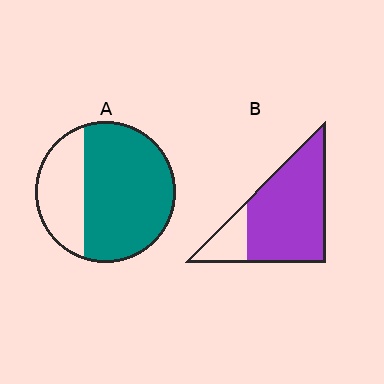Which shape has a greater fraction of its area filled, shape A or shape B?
Shape B.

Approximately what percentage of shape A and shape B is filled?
A is approximately 70% and B is approximately 80%.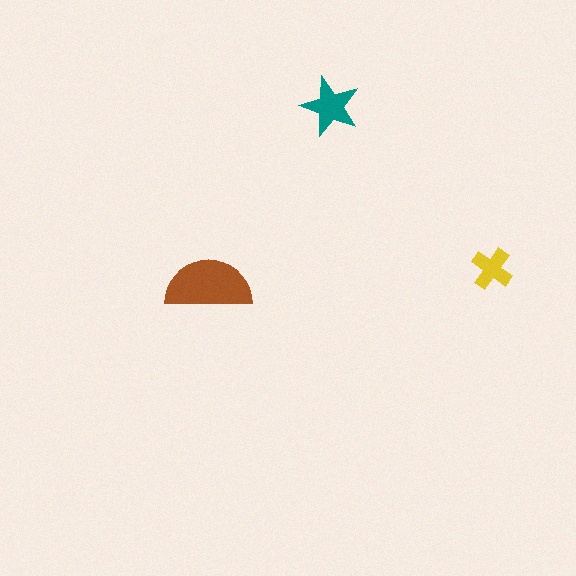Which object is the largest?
The brown semicircle.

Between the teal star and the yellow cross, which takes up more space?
The teal star.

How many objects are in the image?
There are 3 objects in the image.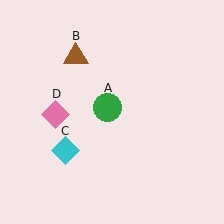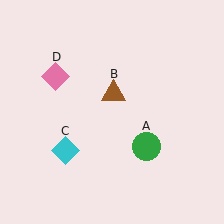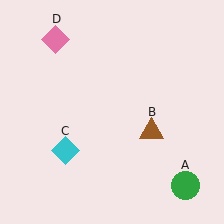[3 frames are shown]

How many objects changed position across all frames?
3 objects changed position: green circle (object A), brown triangle (object B), pink diamond (object D).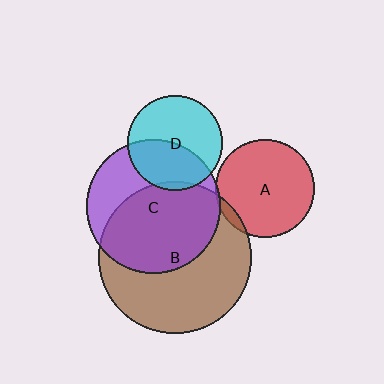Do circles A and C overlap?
Yes.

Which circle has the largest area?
Circle B (brown).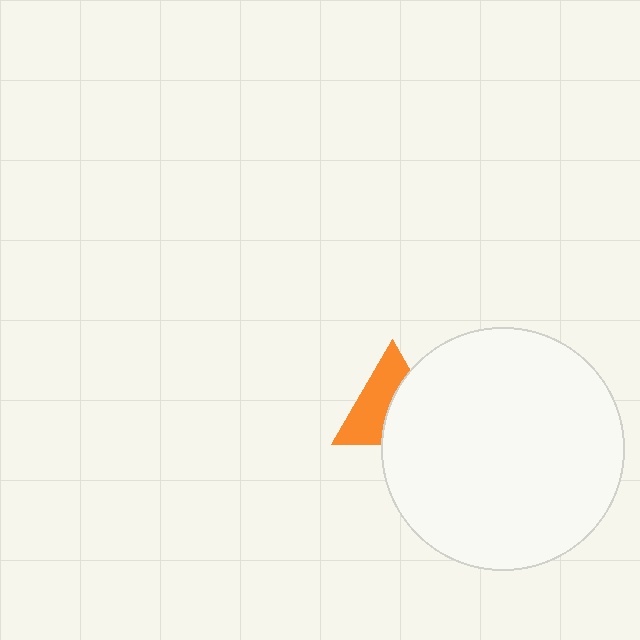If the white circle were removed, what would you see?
You would see the complete orange triangle.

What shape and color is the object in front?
The object in front is a white circle.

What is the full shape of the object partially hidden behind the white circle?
The partially hidden object is an orange triangle.